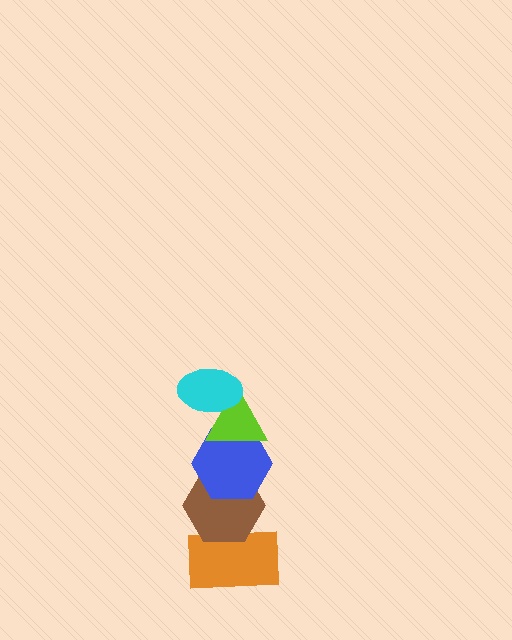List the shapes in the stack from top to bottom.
From top to bottom: the cyan ellipse, the lime triangle, the blue hexagon, the brown hexagon, the orange rectangle.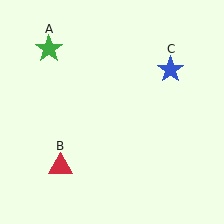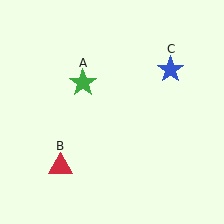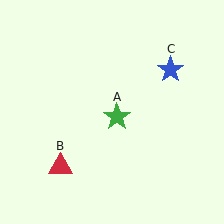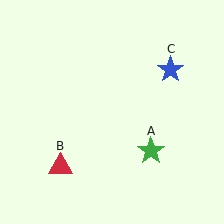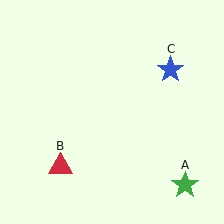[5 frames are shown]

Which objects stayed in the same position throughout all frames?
Red triangle (object B) and blue star (object C) remained stationary.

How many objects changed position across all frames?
1 object changed position: green star (object A).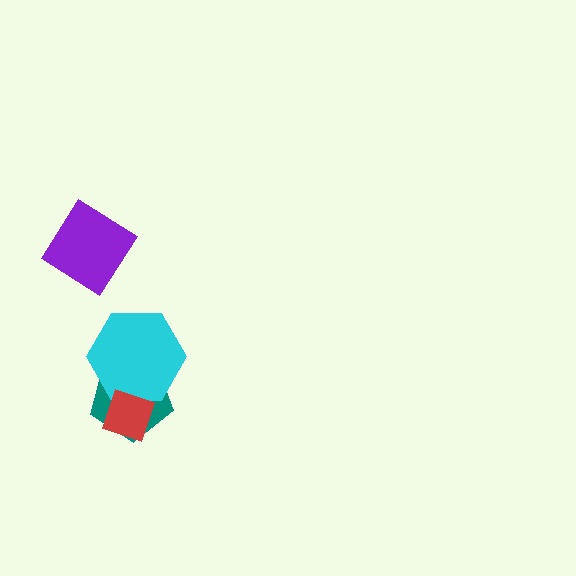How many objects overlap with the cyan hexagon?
2 objects overlap with the cyan hexagon.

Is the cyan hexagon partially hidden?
Yes, it is partially covered by another shape.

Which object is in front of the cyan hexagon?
The red diamond is in front of the cyan hexagon.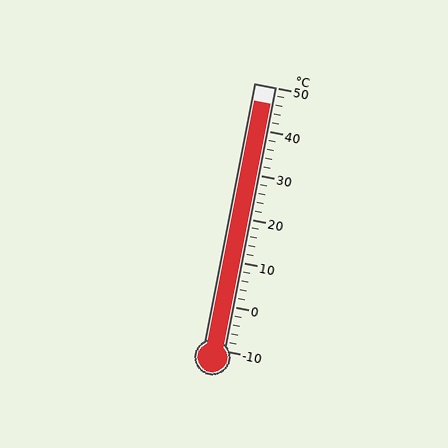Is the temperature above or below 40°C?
The temperature is above 40°C.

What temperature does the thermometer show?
The thermometer shows approximately 46°C.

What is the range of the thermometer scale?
The thermometer scale ranges from -10°C to 50°C.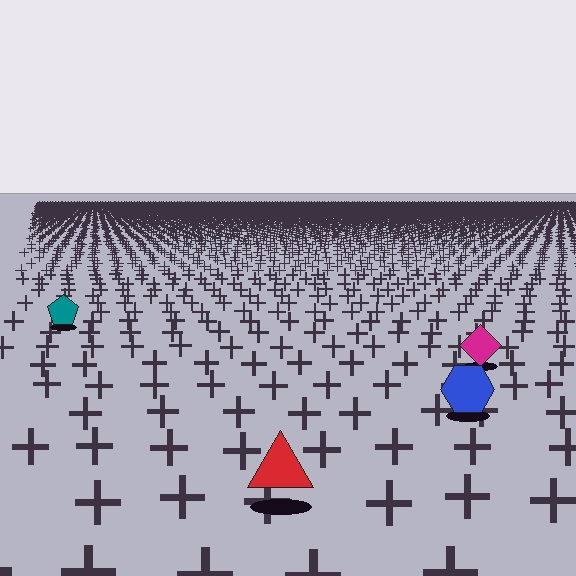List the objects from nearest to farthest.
From nearest to farthest: the red triangle, the blue hexagon, the magenta diamond, the teal pentagon.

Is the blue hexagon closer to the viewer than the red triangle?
No. The red triangle is closer — you can tell from the texture gradient: the ground texture is coarser near it.